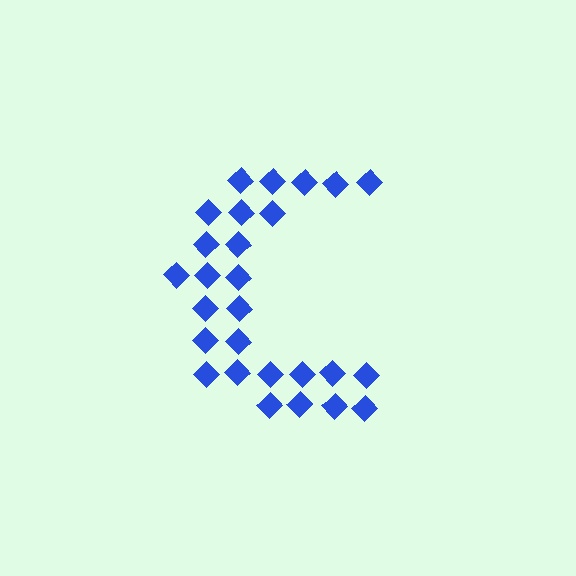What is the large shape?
The large shape is the letter C.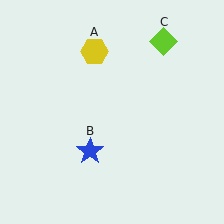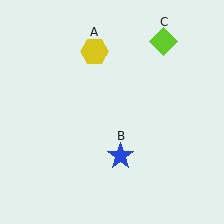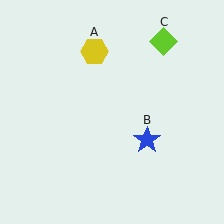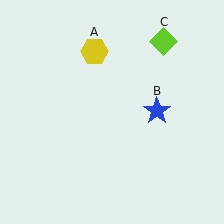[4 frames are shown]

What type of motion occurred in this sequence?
The blue star (object B) rotated counterclockwise around the center of the scene.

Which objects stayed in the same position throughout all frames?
Yellow hexagon (object A) and lime diamond (object C) remained stationary.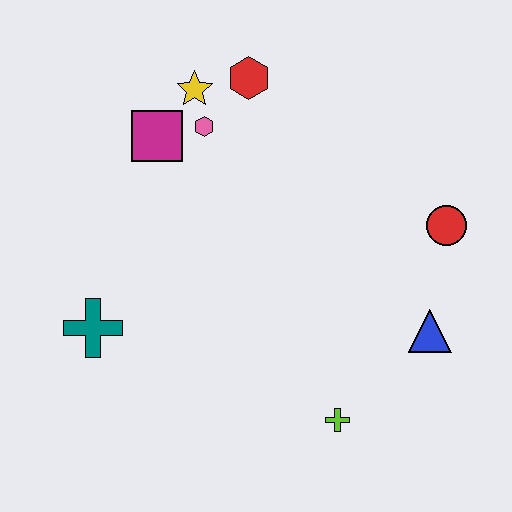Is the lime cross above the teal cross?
No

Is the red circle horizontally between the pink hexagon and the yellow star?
No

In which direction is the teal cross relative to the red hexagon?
The teal cross is below the red hexagon.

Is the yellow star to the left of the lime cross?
Yes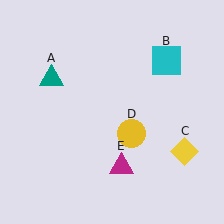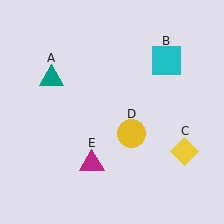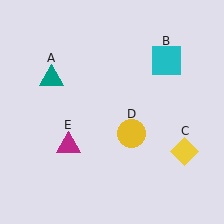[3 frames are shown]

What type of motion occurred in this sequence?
The magenta triangle (object E) rotated clockwise around the center of the scene.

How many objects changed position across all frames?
1 object changed position: magenta triangle (object E).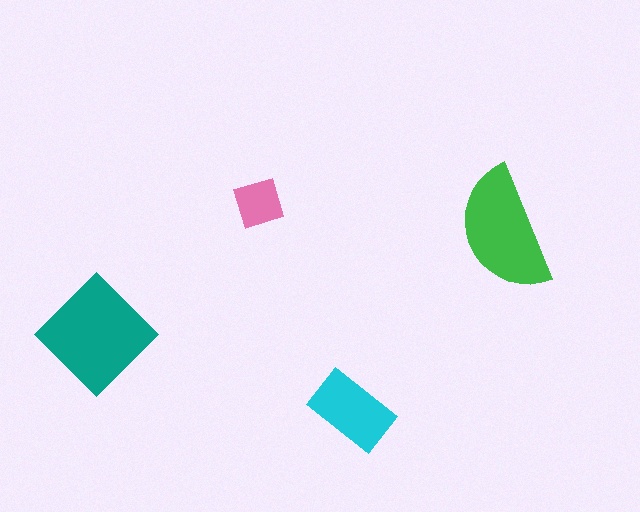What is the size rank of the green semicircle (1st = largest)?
2nd.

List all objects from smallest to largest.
The pink square, the cyan rectangle, the green semicircle, the teal diamond.